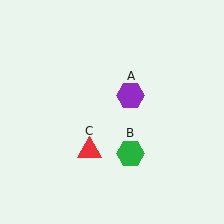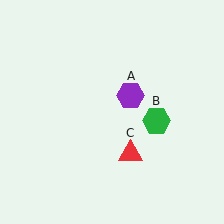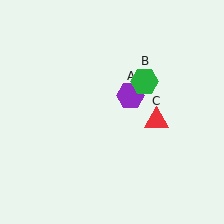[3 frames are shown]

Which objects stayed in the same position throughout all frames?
Purple hexagon (object A) remained stationary.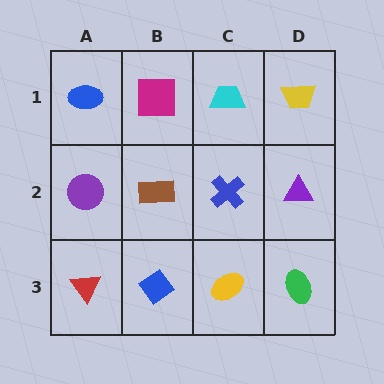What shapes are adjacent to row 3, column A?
A purple circle (row 2, column A), a blue diamond (row 3, column B).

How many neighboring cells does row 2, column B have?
4.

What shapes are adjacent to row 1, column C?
A blue cross (row 2, column C), a magenta square (row 1, column B), a yellow trapezoid (row 1, column D).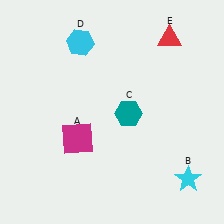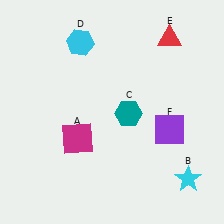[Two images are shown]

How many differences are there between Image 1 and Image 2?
There is 1 difference between the two images.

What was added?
A purple square (F) was added in Image 2.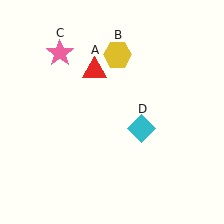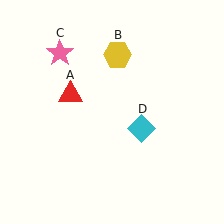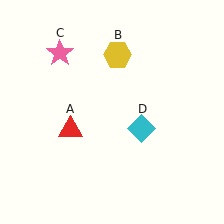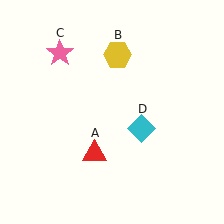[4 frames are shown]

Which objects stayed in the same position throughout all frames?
Yellow hexagon (object B) and pink star (object C) and cyan diamond (object D) remained stationary.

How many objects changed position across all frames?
1 object changed position: red triangle (object A).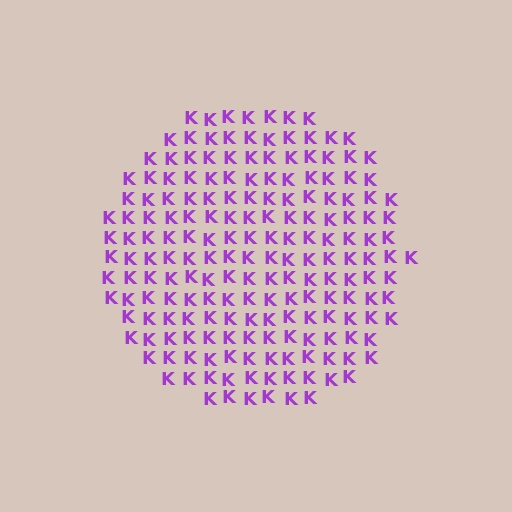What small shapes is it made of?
It is made of small letter K's.